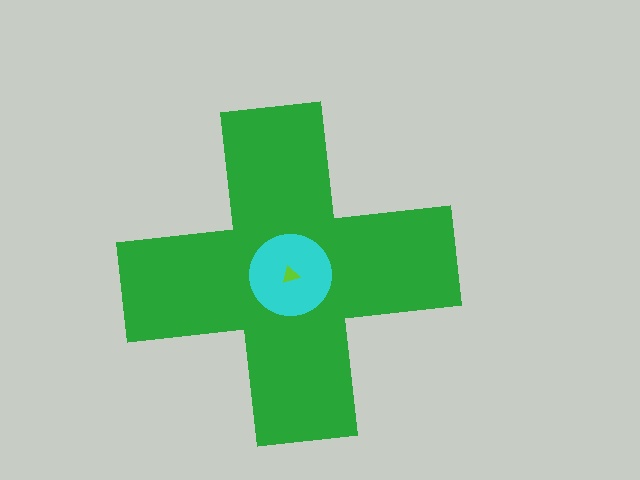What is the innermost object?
The lime triangle.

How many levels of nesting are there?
3.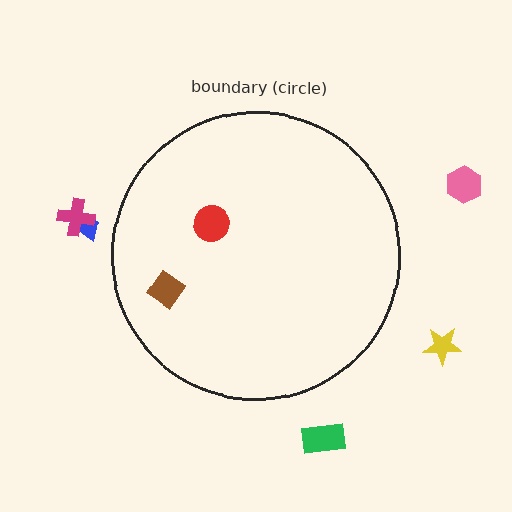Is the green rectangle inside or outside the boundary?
Outside.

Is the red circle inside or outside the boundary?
Inside.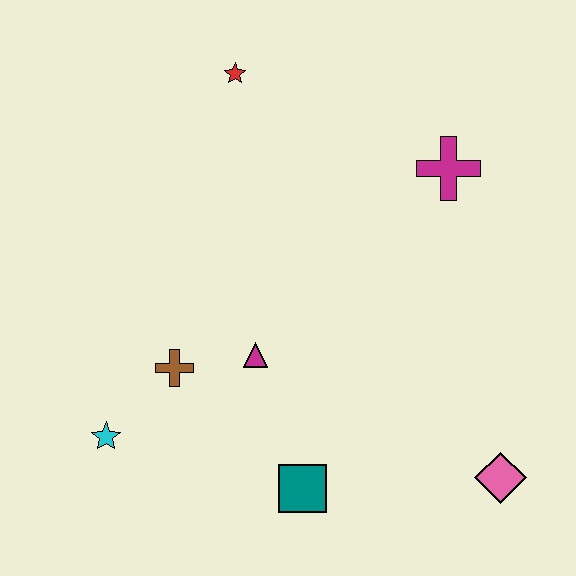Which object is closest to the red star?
The magenta cross is closest to the red star.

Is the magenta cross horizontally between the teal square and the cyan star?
No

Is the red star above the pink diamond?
Yes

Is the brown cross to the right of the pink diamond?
No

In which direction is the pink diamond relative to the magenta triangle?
The pink diamond is to the right of the magenta triangle.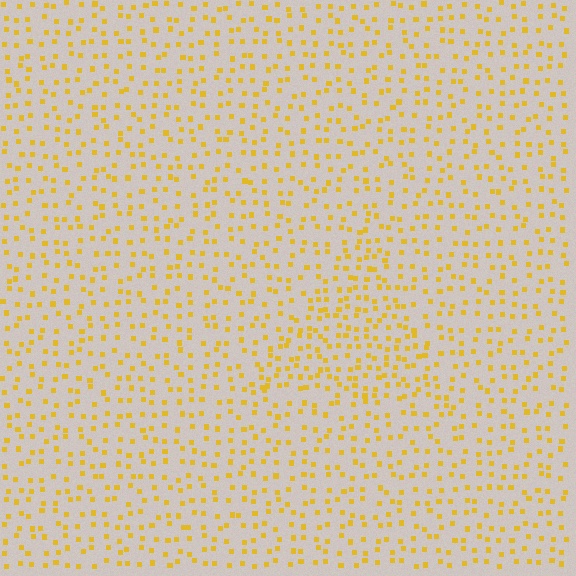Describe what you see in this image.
The image contains small yellow elements arranged at two different densities. A triangle-shaped region is visible where the elements are more densely packed than the surrounding area.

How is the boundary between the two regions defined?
The boundary is defined by a change in element density (approximately 1.6x ratio). All elements are the same color, size, and shape.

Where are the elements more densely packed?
The elements are more densely packed inside the triangle boundary.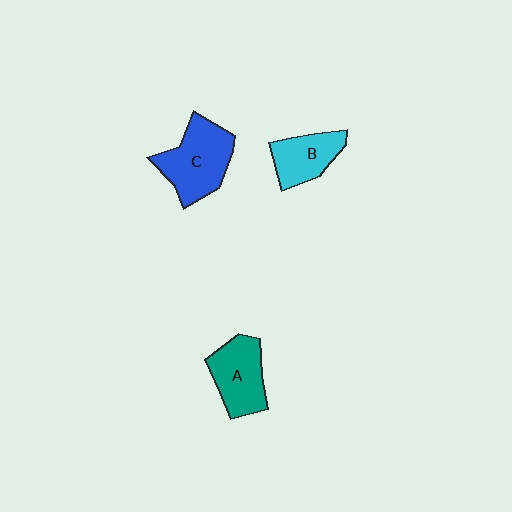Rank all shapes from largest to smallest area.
From largest to smallest: C (blue), A (teal), B (cyan).